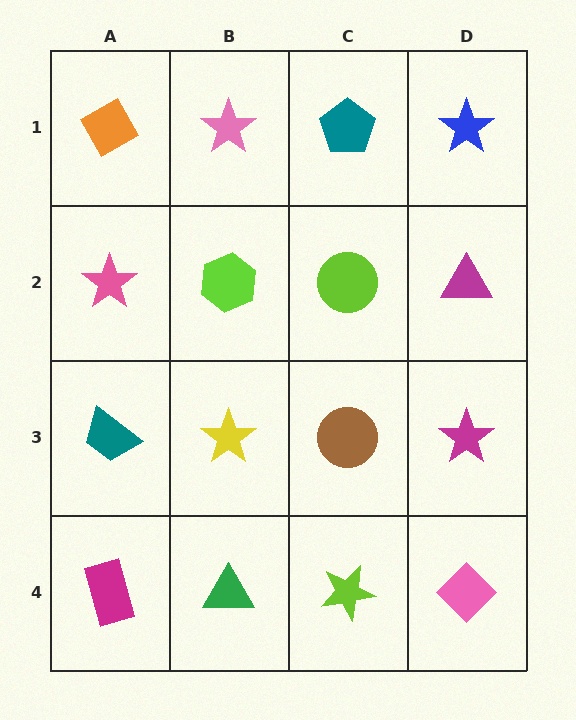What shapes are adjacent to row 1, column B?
A lime hexagon (row 2, column B), an orange diamond (row 1, column A), a teal pentagon (row 1, column C).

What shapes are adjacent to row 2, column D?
A blue star (row 1, column D), a magenta star (row 3, column D), a lime circle (row 2, column C).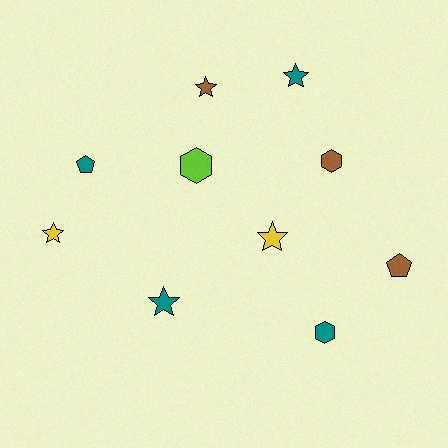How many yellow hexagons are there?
There are no yellow hexagons.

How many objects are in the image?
There are 10 objects.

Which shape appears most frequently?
Star, with 5 objects.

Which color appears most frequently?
Teal, with 4 objects.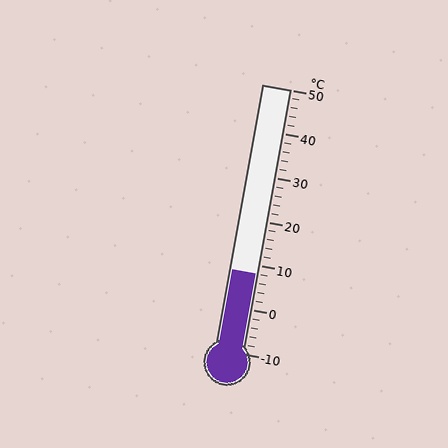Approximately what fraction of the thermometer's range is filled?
The thermometer is filled to approximately 30% of its range.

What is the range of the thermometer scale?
The thermometer scale ranges from -10°C to 50°C.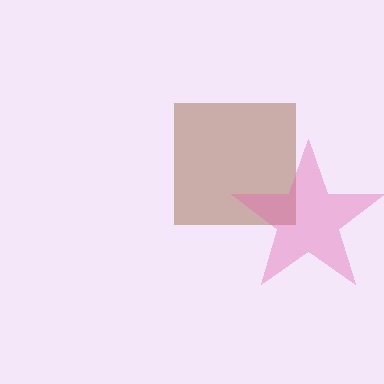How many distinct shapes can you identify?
There are 2 distinct shapes: a brown square, a pink star.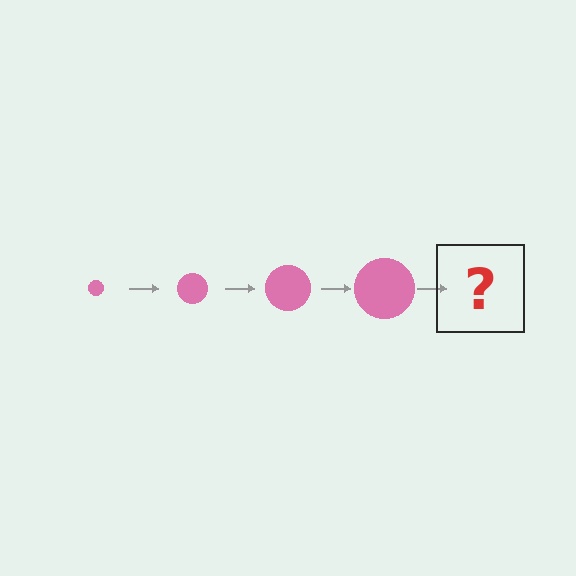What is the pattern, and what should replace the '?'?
The pattern is that the circle gets progressively larger each step. The '?' should be a pink circle, larger than the previous one.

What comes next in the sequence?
The next element should be a pink circle, larger than the previous one.